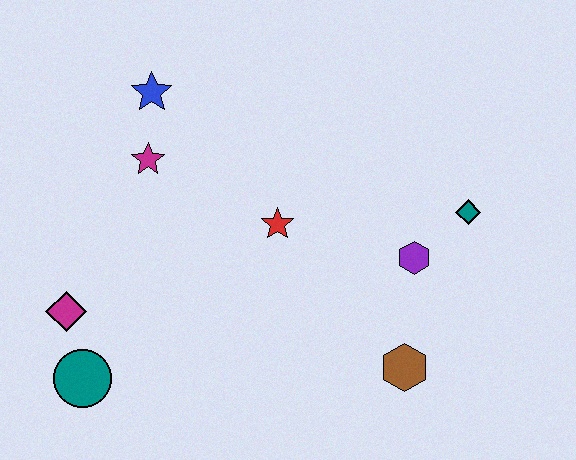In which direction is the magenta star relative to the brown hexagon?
The magenta star is to the left of the brown hexagon.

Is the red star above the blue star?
No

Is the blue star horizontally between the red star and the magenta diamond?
Yes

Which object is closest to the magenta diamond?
The teal circle is closest to the magenta diamond.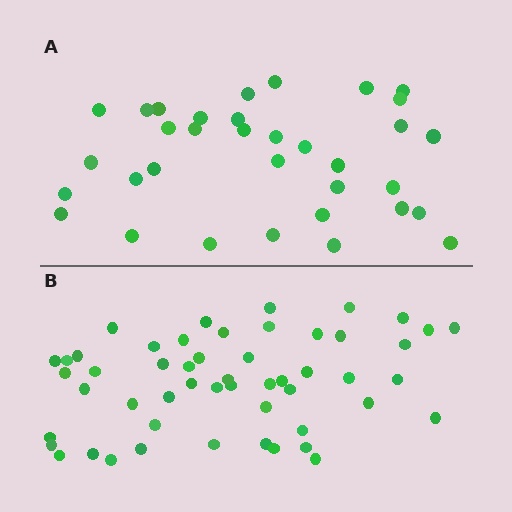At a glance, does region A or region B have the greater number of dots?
Region B (the bottom region) has more dots.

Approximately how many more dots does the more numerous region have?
Region B has approximately 20 more dots than region A.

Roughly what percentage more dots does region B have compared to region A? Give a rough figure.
About 55% more.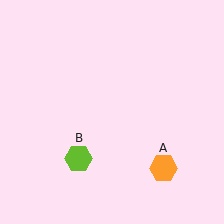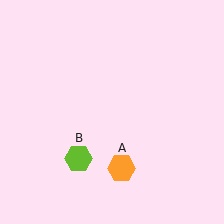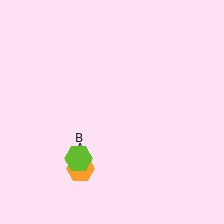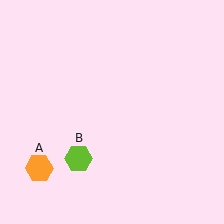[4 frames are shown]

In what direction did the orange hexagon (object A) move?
The orange hexagon (object A) moved left.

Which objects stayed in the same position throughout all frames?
Lime hexagon (object B) remained stationary.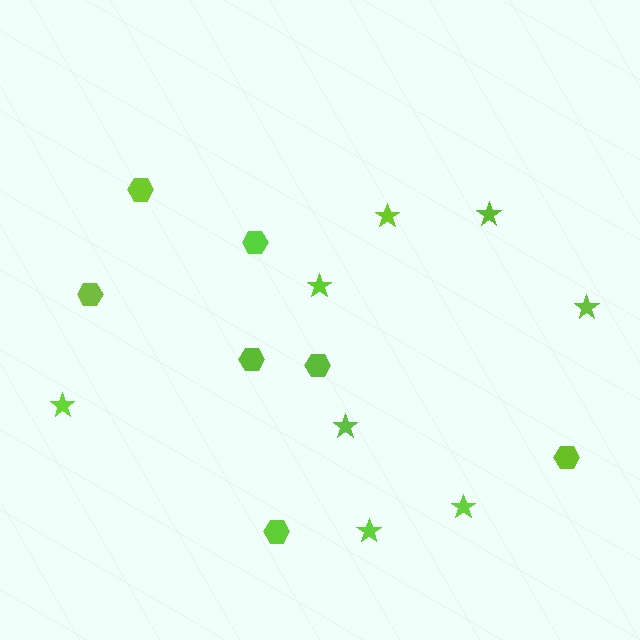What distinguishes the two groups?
There are 2 groups: one group of stars (8) and one group of hexagons (7).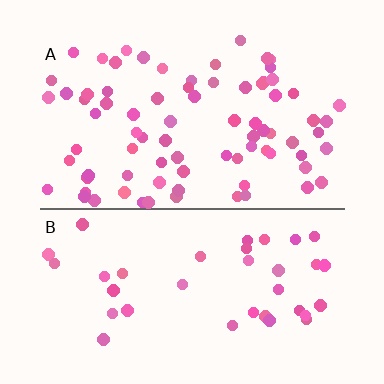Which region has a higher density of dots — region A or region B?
A (the top).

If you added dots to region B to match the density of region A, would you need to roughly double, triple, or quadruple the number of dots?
Approximately double.